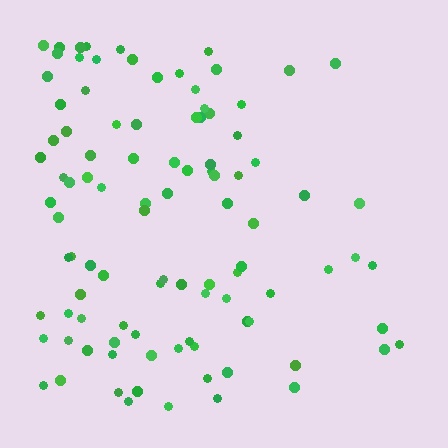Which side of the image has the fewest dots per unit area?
The right.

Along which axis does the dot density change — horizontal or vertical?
Horizontal.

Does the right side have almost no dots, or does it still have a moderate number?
Still a moderate number, just noticeably fewer than the left.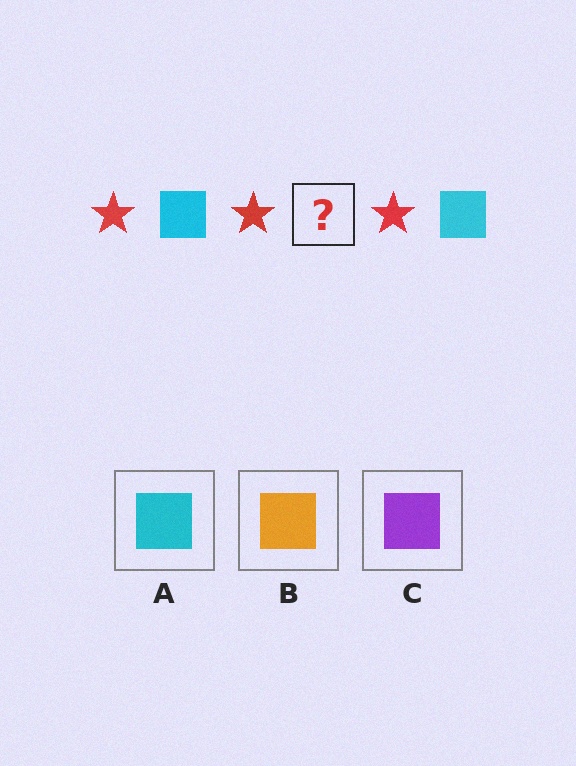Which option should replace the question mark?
Option A.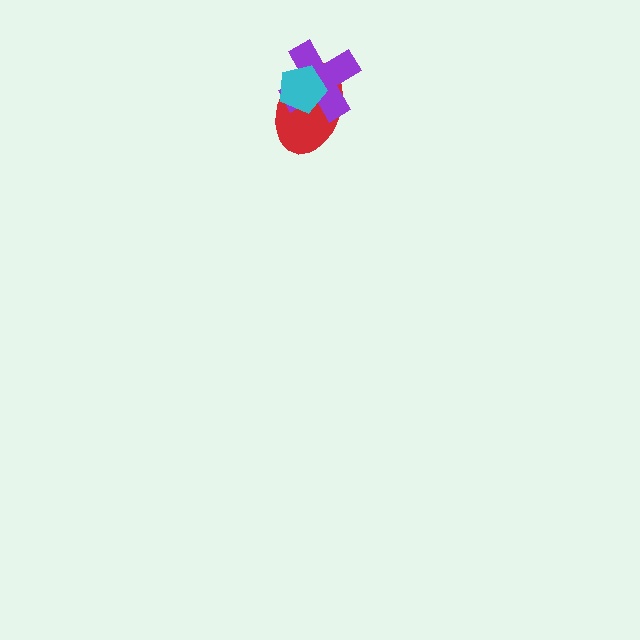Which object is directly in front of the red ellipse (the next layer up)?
The purple cross is directly in front of the red ellipse.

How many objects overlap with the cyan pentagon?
2 objects overlap with the cyan pentagon.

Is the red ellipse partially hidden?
Yes, it is partially covered by another shape.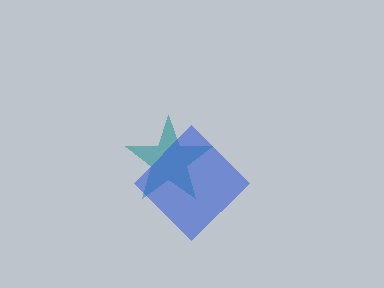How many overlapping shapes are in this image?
There are 2 overlapping shapes in the image.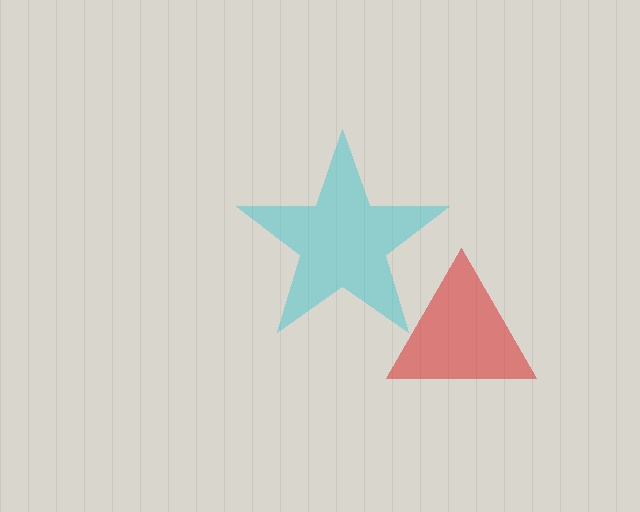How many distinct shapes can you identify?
There are 2 distinct shapes: a cyan star, a red triangle.